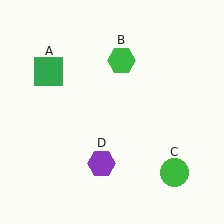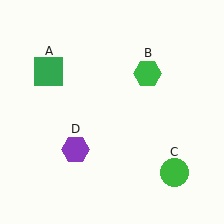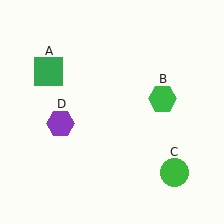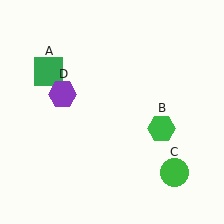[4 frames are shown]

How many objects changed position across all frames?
2 objects changed position: green hexagon (object B), purple hexagon (object D).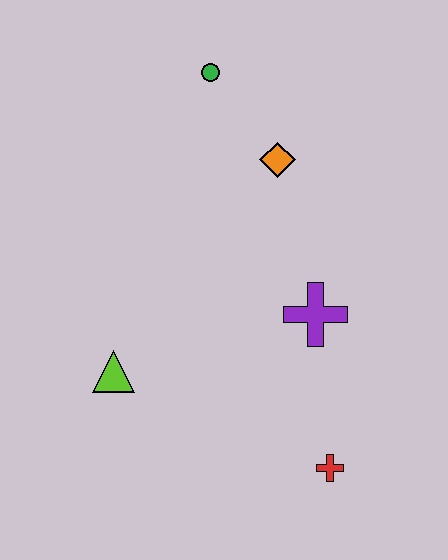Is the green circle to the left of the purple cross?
Yes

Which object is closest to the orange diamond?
The green circle is closest to the orange diamond.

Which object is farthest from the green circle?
The red cross is farthest from the green circle.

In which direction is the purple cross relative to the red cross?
The purple cross is above the red cross.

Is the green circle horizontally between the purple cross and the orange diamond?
No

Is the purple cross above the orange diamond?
No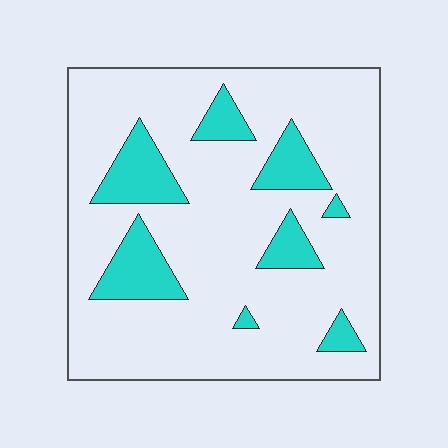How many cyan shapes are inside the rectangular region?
8.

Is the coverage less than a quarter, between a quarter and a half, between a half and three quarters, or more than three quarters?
Less than a quarter.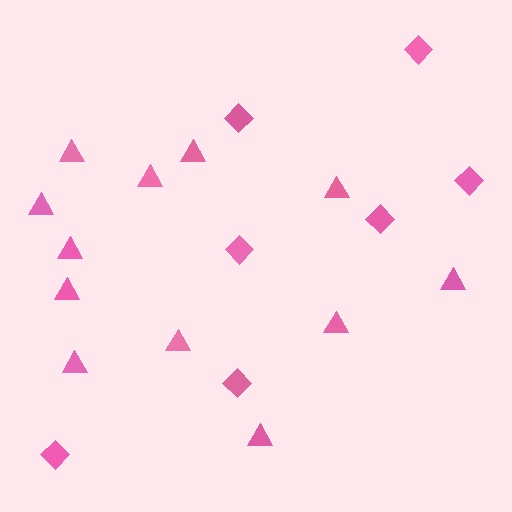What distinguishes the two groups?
There are 2 groups: one group of triangles (12) and one group of diamonds (7).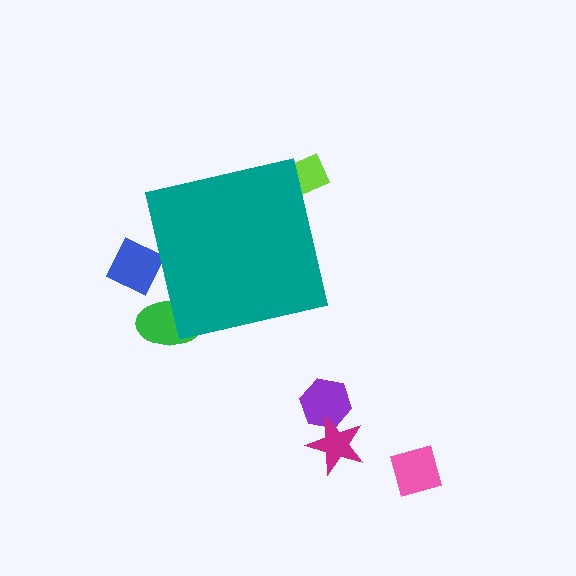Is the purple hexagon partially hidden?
No, the purple hexagon is fully visible.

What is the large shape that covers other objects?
A teal square.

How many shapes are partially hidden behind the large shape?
3 shapes are partially hidden.